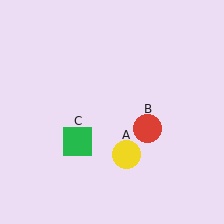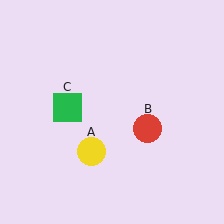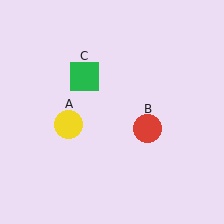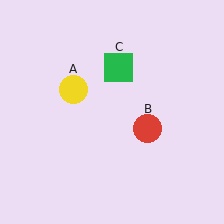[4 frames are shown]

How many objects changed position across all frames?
2 objects changed position: yellow circle (object A), green square (object C).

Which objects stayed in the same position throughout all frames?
Red circle (object B) remained stationary.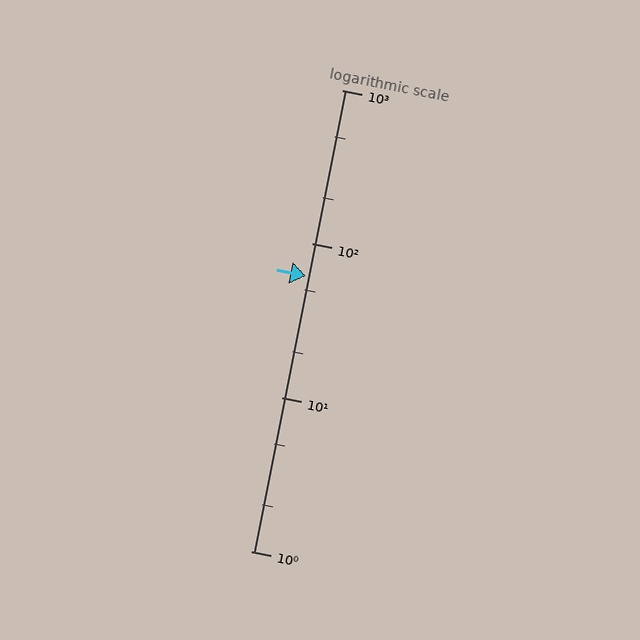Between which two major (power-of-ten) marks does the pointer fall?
The pointer is between 10 and 100.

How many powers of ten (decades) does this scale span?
The scale spans 3 decades, from 1 to 1000.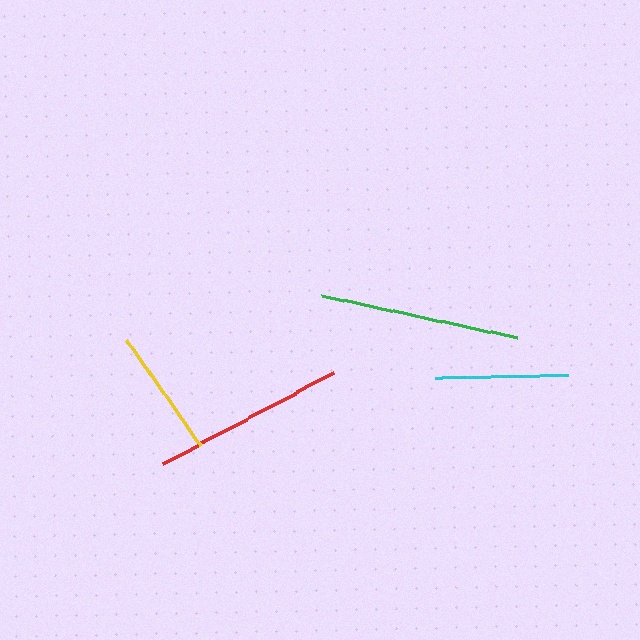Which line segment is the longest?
The green line is the longest at approximately 201 pixels.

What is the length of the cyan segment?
The cyan segment is approximately 134 pixels long.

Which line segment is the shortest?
The yellow line is the shortest at approximately 128 pixels.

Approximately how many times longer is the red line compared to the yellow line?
The red line is approximately 1.5 times the length of the yellow line.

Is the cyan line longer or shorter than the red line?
The red line is longer than the cyan line.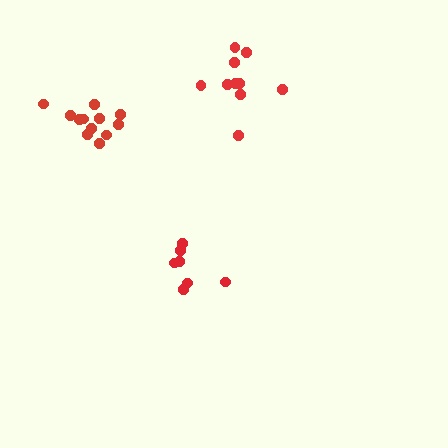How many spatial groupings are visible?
There are 3 spatial groupings.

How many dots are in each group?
Group 1: 7 dots, Group 2: 13 dots, Group 3: 10 dots (30 total).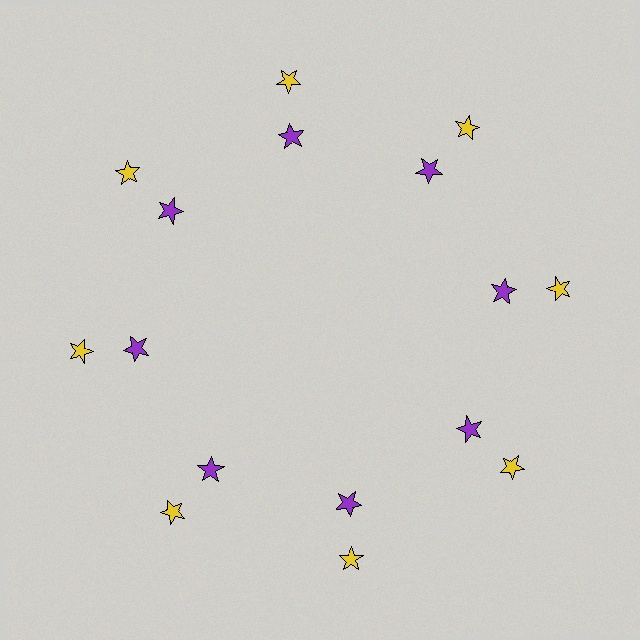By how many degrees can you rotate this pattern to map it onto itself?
The pattern maps onto itself every 45 degrees of rotation.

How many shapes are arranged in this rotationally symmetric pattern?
There are 16 shapes, arranged in 8 groups of 2.